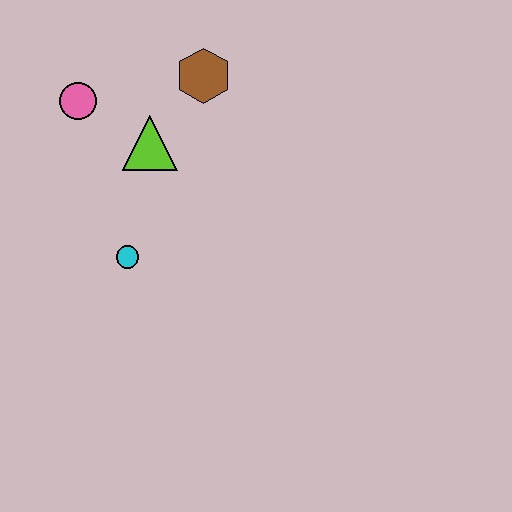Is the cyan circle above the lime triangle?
No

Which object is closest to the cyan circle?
The lime triangle is closest to the cyan circle.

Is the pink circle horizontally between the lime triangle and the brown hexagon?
No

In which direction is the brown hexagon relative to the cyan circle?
The brown hexagon is above the cyan circle.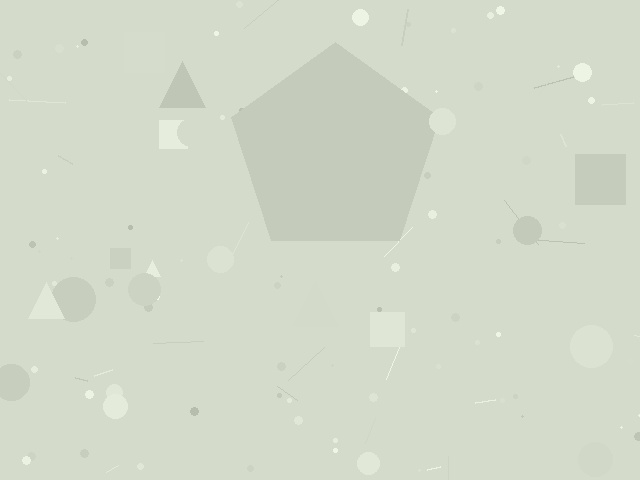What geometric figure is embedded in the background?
A pentagon is embedded in the background.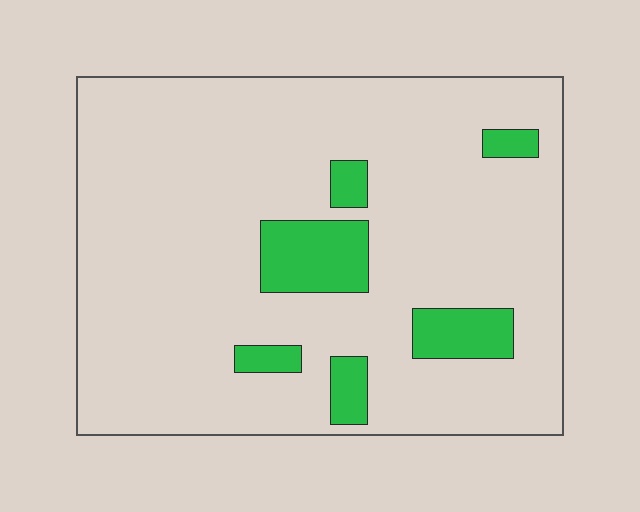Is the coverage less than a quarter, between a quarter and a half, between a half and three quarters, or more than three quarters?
Less than a quarter.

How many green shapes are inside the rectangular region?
6.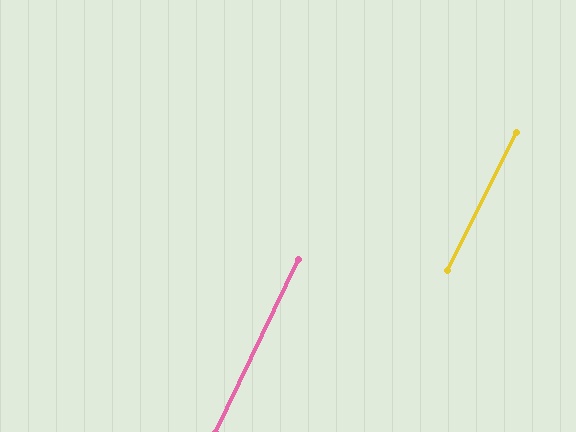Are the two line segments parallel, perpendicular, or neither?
Parallel — their directions differ by only 1.1°.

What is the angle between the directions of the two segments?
Approximately 1 degree.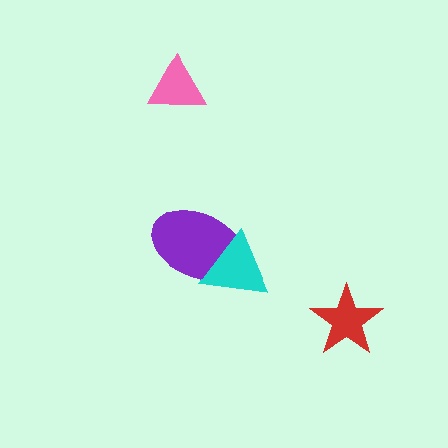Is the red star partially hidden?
No, no other shape covers it.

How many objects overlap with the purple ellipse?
1 object overlaps with the purple ellipse.